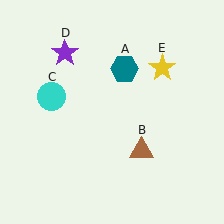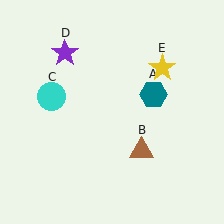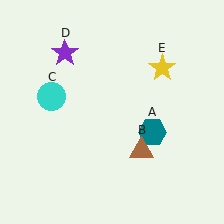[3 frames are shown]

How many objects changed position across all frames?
1 object changed position: teal hexagon (object A).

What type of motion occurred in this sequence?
The teal hexagon (object A) rotated clockwise around the center of the scene.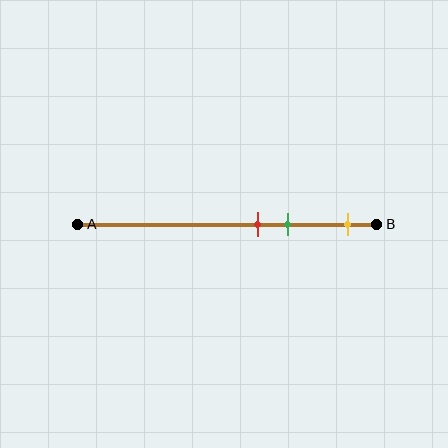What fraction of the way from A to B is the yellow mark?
The yellow mark is approximately 90% (0.9) of the way from A to B.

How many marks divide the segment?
There are 3 marks dividing the segment.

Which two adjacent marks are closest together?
The red and green marks are the closest adjacent pair.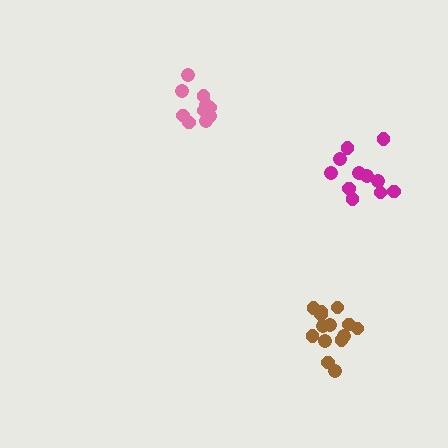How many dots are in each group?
Group 1: 14 dots, Group 2: 10 dots, Group 3: 11 dots (35 total).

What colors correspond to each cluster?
The clusters are colored: brown, pink, magenta.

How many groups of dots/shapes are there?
There are 3 groups.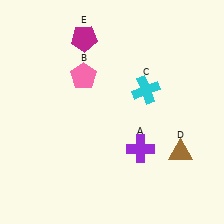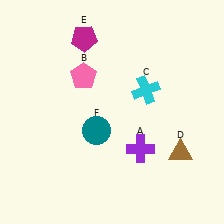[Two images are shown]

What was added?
A teal circle (F) was added in Image 2.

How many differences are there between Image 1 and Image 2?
There is 1 difference between the two images.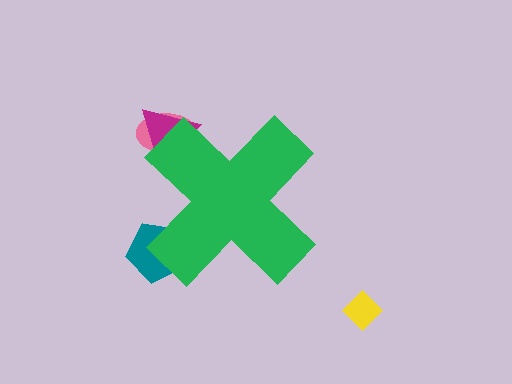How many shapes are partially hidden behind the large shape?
3 shapes are partially hidden.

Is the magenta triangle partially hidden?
Yes, the magenta triangle is partially hidden behind the green cross.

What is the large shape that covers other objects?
A green cross.